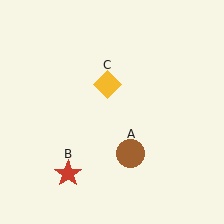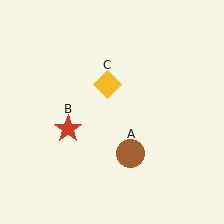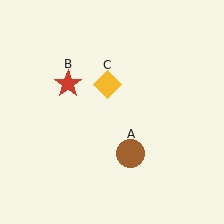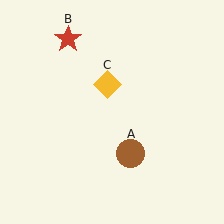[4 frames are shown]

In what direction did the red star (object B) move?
The red star (object B) moved up.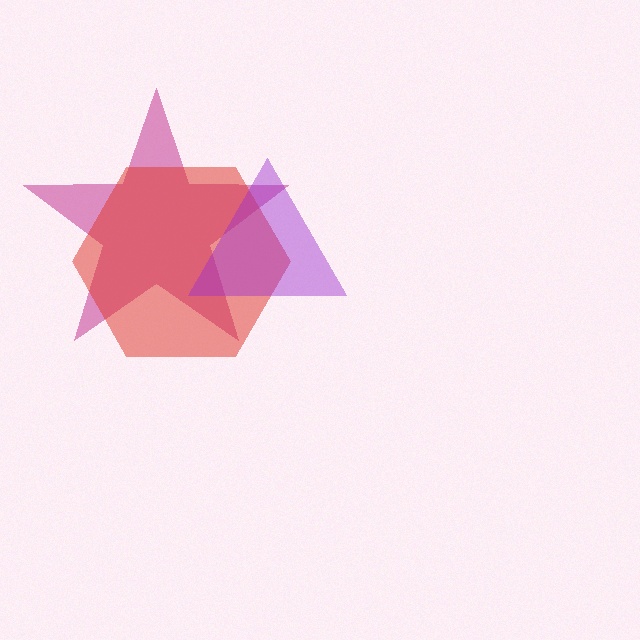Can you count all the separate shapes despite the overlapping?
Yes, there are 3 separate shapes.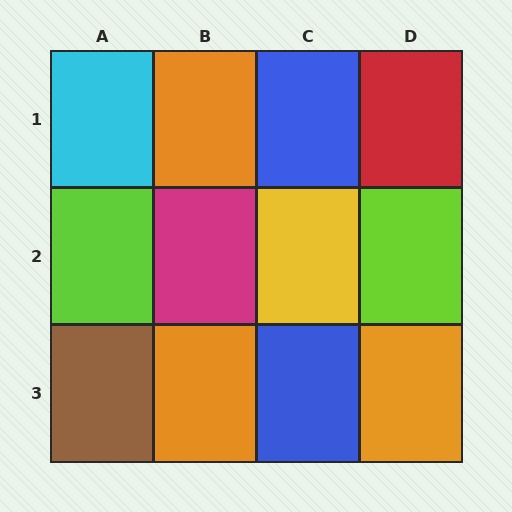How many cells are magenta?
1 cell is magenta.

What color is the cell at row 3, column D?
Orange.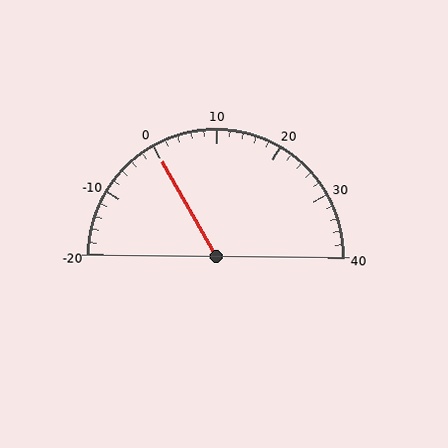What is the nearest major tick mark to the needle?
The nearest major tick mark is 0.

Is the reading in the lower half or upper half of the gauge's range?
The reading is in the lower half of the range (-20 to 40).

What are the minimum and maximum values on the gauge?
The gauge ranges from -20 to 40.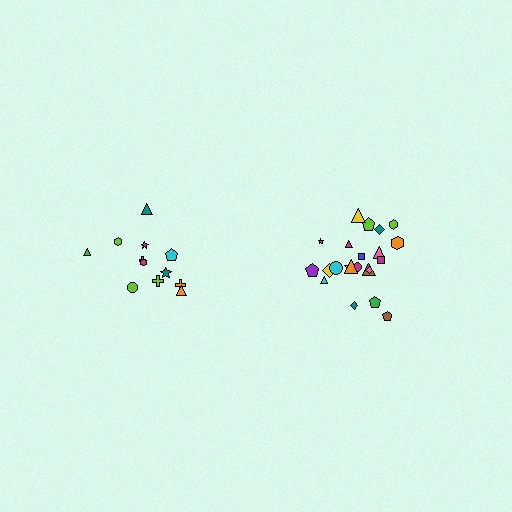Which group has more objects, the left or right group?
The right group.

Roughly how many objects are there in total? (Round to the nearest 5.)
Roughly 35 objects in total.